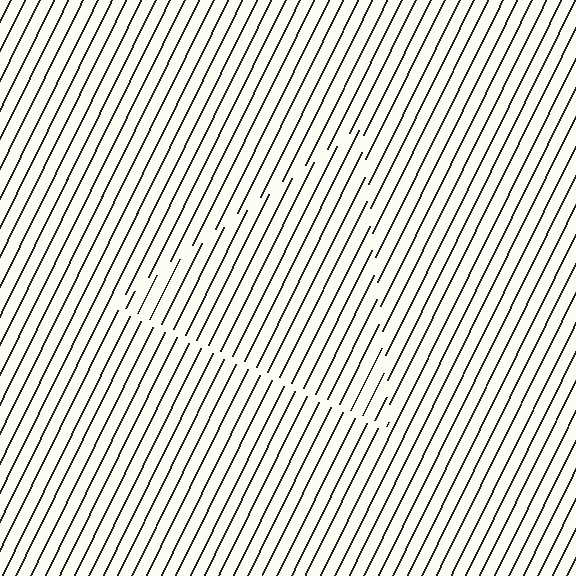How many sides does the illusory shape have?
3 sides — the line-ends trace a triangle.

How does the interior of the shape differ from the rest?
The interior of the shape contains the same grating, shifted by half a period — the contour is defined by the phase discontinuity where line-ends from the inner and outer gratings abut.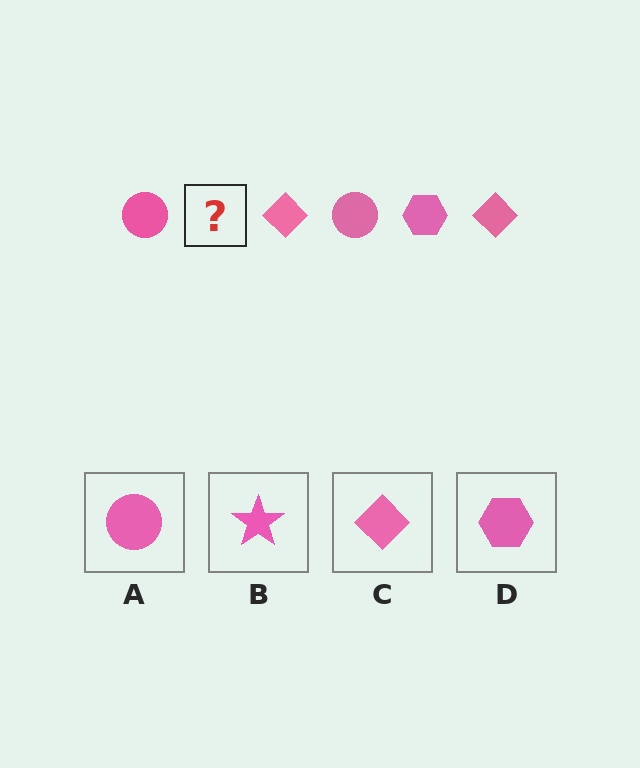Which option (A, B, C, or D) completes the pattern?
D.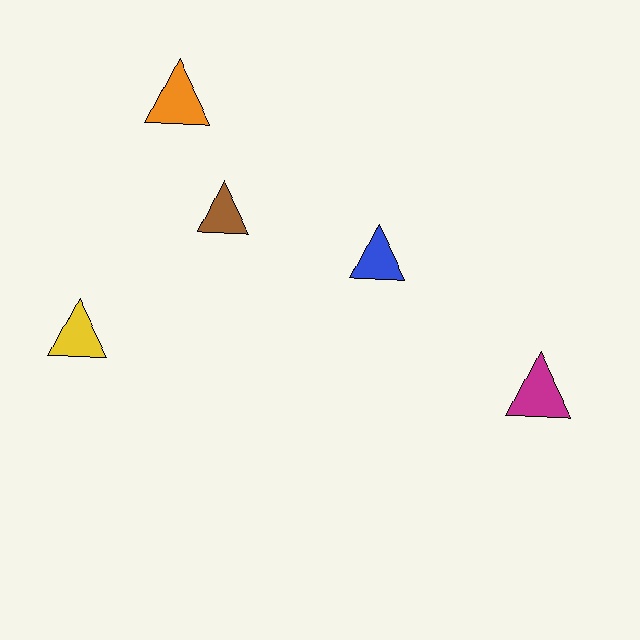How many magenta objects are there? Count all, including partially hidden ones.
There is 1 magenta object.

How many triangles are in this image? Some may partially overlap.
There are 5 triangles.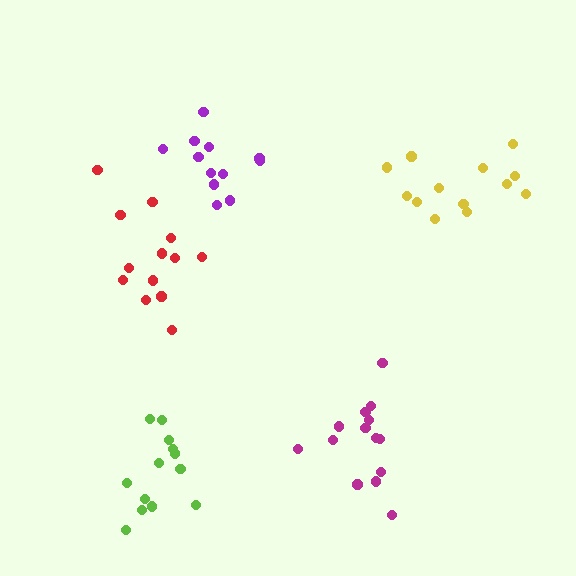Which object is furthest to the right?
The yellow cluster is rightmost.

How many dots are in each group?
Group 1: 13 dots, Group 2: 12 dots, Group 3: 13 dots, Group 4: 13 dots, Group 5: 14 dots (65 total).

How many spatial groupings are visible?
There are 5 spatial groupings.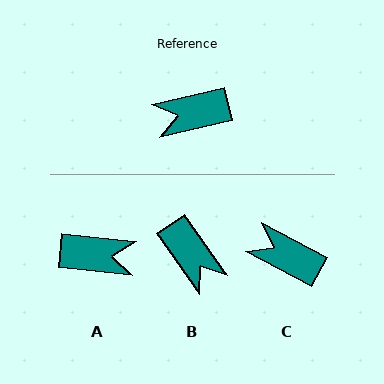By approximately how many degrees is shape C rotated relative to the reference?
Approximately 41 degrees clockwise.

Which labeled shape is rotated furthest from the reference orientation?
A, about 161 degrees away.